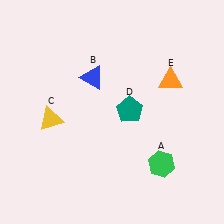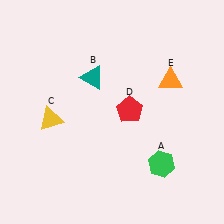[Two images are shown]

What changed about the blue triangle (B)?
In Image 1, B is blue. In Image 2, it changed to teal.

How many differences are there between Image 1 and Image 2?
There are 2 differences between the two images.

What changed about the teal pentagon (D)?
In Image 1, D is teal. In Image 2, it changed to red.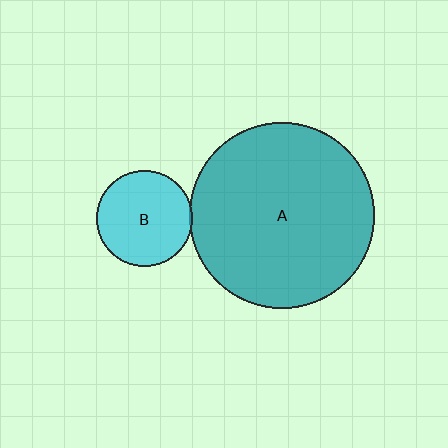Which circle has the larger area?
Circle A (teal).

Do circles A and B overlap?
Yes.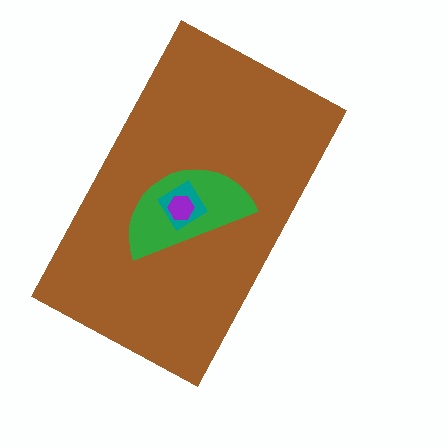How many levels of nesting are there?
4.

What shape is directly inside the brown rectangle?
The green semicircle.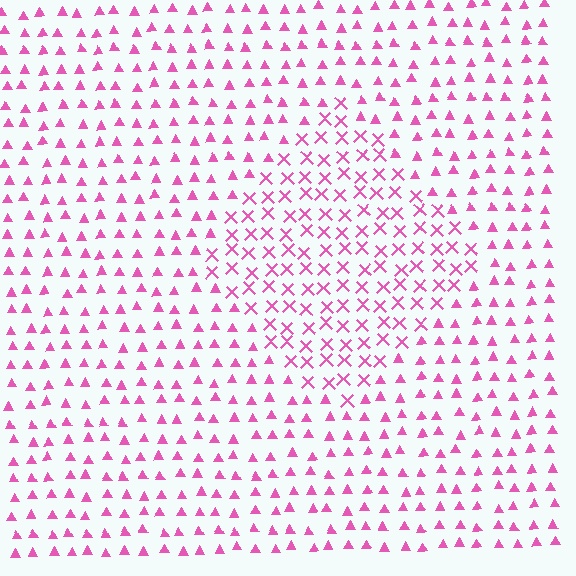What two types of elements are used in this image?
The image uses X marks inside the diamond region and triangles outside it.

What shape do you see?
I see a diamond.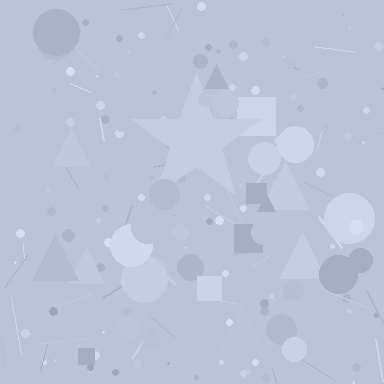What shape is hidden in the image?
A star is hidden in the image.